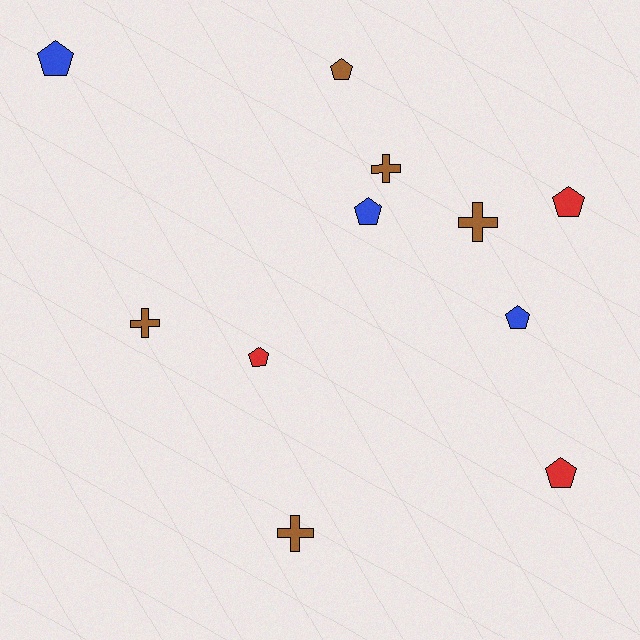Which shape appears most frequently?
Pentagon, with 7 objects.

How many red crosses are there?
There are no red crosses.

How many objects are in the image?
There are 11 objects.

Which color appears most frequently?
Brown, with 5 objects.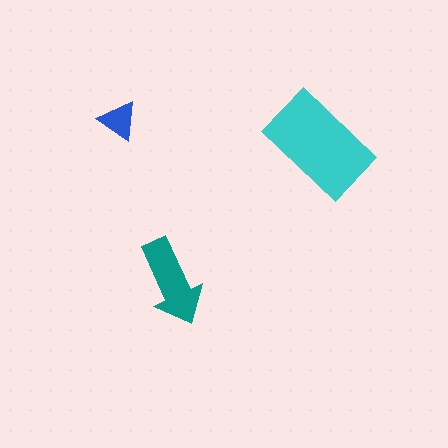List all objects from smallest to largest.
The blue triangle, the teal arrow, the cyan rectangle.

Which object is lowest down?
The teal arrow is bottommost.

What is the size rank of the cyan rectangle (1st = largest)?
1st.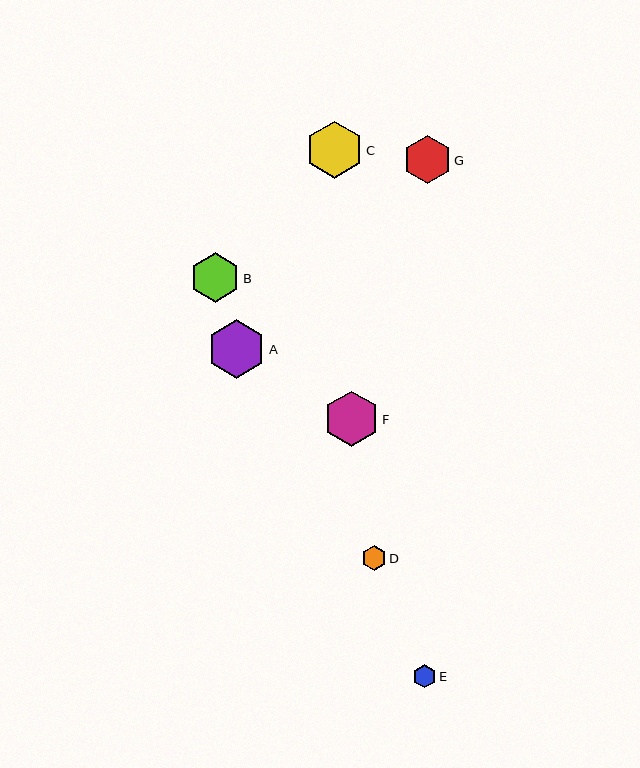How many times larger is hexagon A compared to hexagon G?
Hexagon A is approximately 1.2 times the size of hexagon G.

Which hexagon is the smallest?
Hexagon E is the smallest with a size of approximately 23 pixels.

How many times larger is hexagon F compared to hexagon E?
Hexagon F is approximately 2.4 times the size of hexagon E.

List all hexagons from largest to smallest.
From largest to smallest: A, C, F, B, G, D, E.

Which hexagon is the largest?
Hexagon A is the largest with a size of approximately 59 pixels.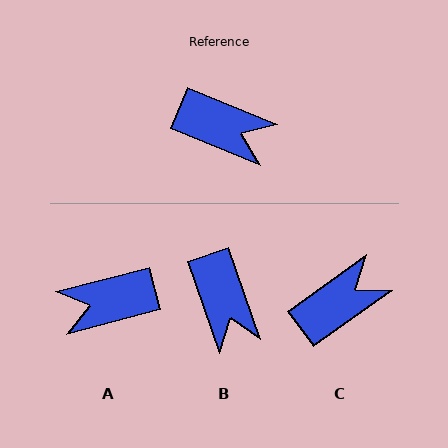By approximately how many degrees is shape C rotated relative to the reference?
Approximately 58 degrees counter-clockwise.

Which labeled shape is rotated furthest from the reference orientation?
A, about 143 degrees away.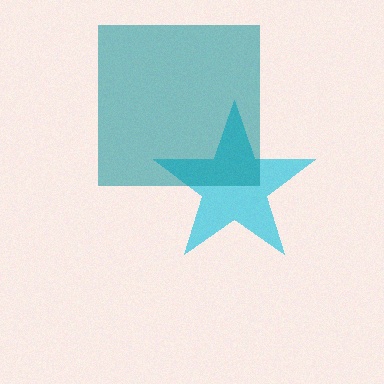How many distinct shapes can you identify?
There are 2 distinct shapes: a cyan star, a teal square.